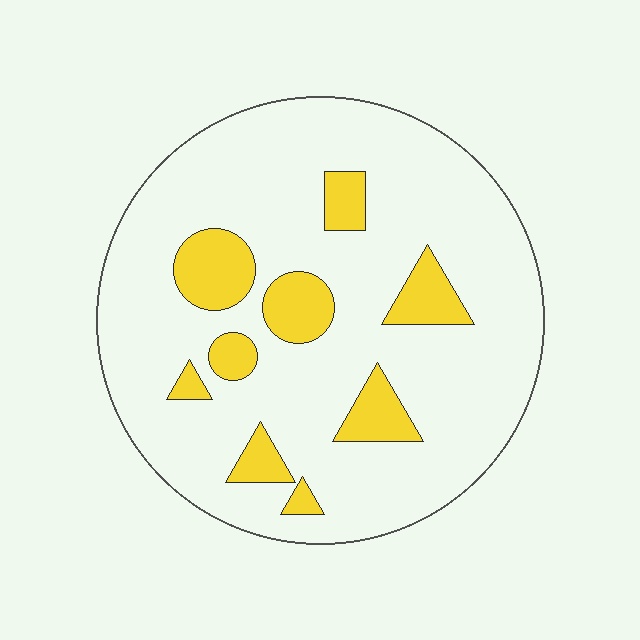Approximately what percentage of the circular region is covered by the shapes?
Approximately 15%.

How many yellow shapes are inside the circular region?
9.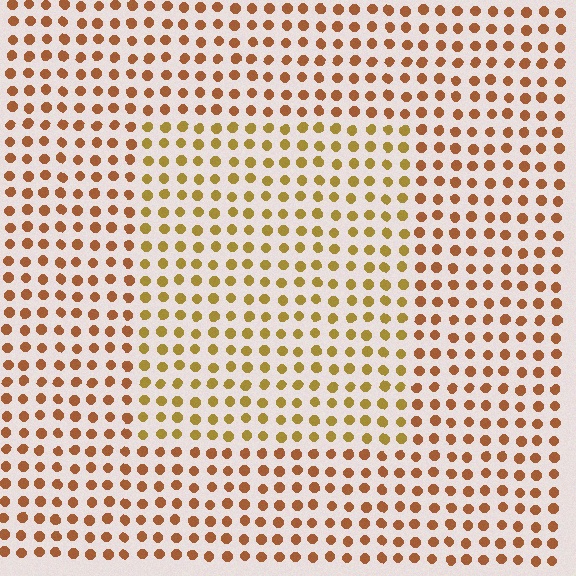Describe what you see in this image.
The image is filled with small brown elements in a uniform arrangement. A rectangle-shaped region is visible where the elements are tinted to a slightly different hue, forming a subtle color boundary.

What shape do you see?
I see a rectangle.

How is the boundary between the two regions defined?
The boundary is defined purely by a slight shift in hue (about 27 degrees). Spacing, size, and orientation are identical on both sides.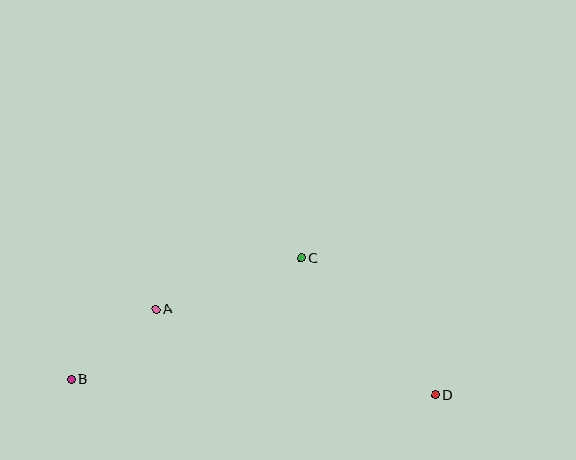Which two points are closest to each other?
Points A and B are closest to each other.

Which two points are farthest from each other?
Points B and D are farthest from each other.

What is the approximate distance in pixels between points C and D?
The distance between C and D is approximately 191 pixels.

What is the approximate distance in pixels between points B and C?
The distance between B and C is approximately 261 pixels.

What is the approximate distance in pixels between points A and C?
The distance between A and C is approximately 155 pixels.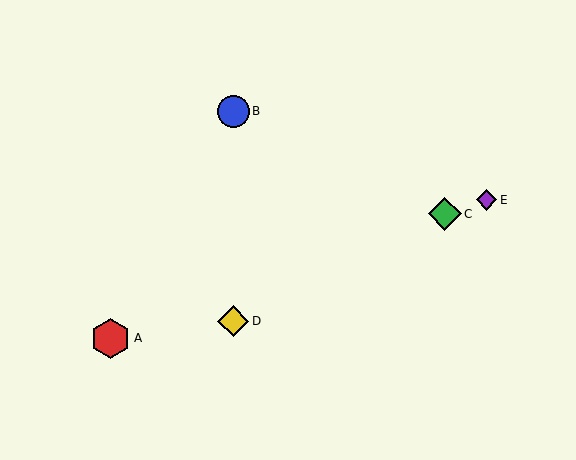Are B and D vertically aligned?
Yes, both are at x≈233.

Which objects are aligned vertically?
Objects B, D are aligned vertically.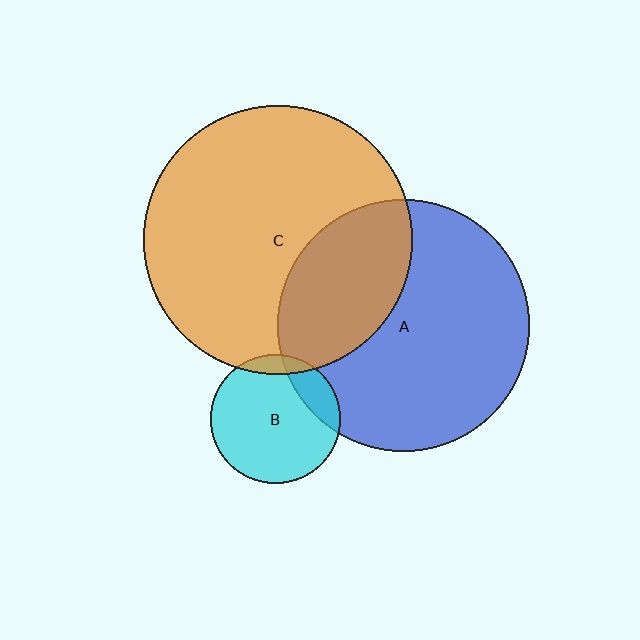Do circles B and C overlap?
Yes.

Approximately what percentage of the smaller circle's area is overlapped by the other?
Approximately 10%.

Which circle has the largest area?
Circle C (orange).